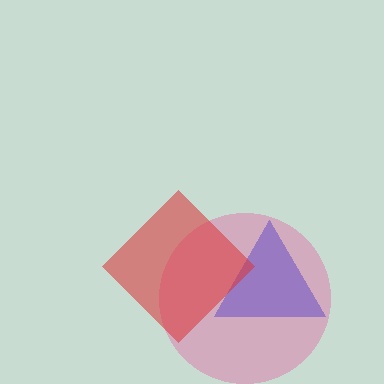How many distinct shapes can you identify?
There are 3 distinct shapes: a blue triangle, a pink circle, a red diamond.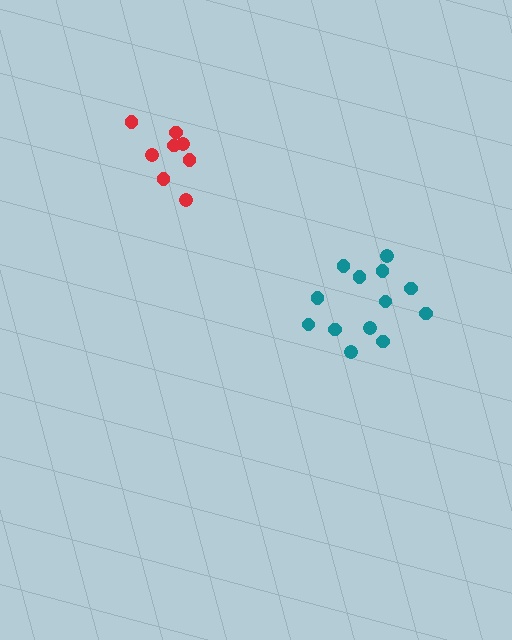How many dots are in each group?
Group 1: 8 dots, Group 2: 13 dots (21 total).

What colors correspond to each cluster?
The clusters are colored: red, teal.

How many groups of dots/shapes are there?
There are 2 groups.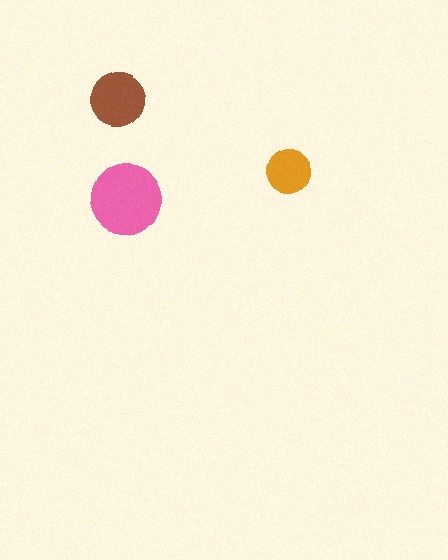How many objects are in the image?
There are 3 objects in the image.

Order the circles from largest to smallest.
the pink one, the brown one, the orange one.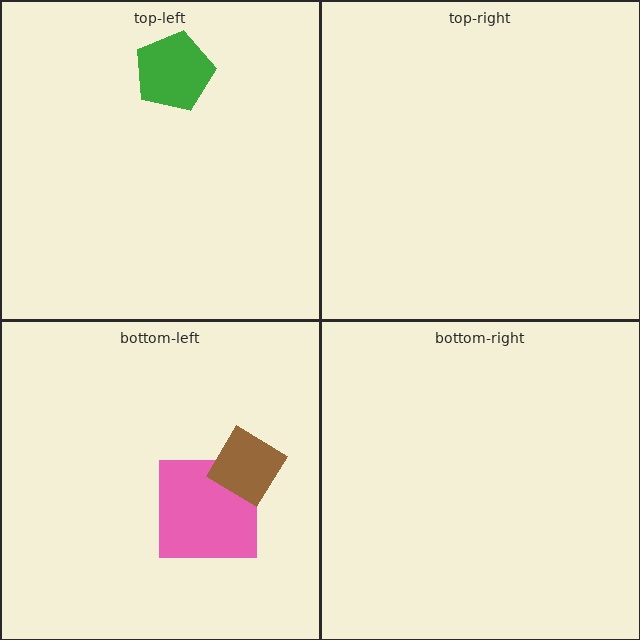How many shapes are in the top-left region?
1.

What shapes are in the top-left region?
The green pentagon.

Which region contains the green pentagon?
The top-left region.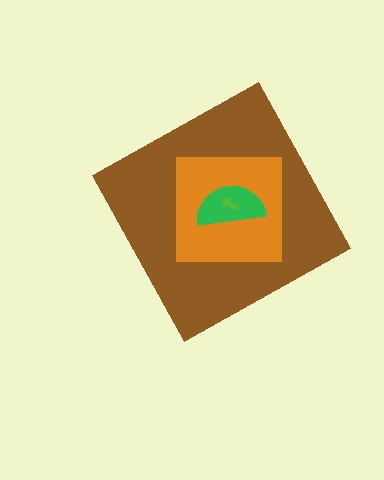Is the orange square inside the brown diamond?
Yes.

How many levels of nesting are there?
4.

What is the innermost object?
The lime arrow.